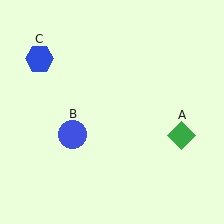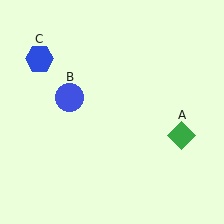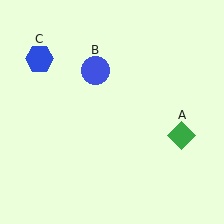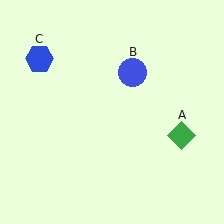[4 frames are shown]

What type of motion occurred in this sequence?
The blue circle (object B) rotated clockwise around the center of the scene.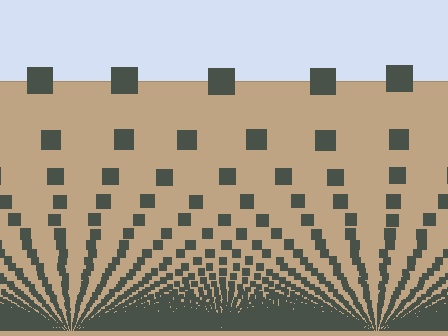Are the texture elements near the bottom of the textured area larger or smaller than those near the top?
Smaller. The gradient is inverted — elements near the bottom are smaller and denser.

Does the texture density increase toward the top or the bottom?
Density increases toward the bottom.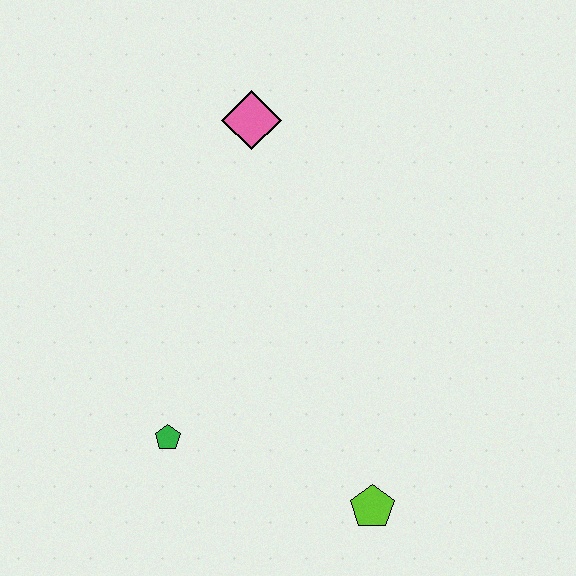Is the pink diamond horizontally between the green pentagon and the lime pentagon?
Yes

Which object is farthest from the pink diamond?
The lime pentagon is farthest from the pink diamond.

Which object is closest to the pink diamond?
The green pentagon is closest to the pink diamond.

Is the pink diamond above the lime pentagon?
Yes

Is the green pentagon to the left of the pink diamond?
Yes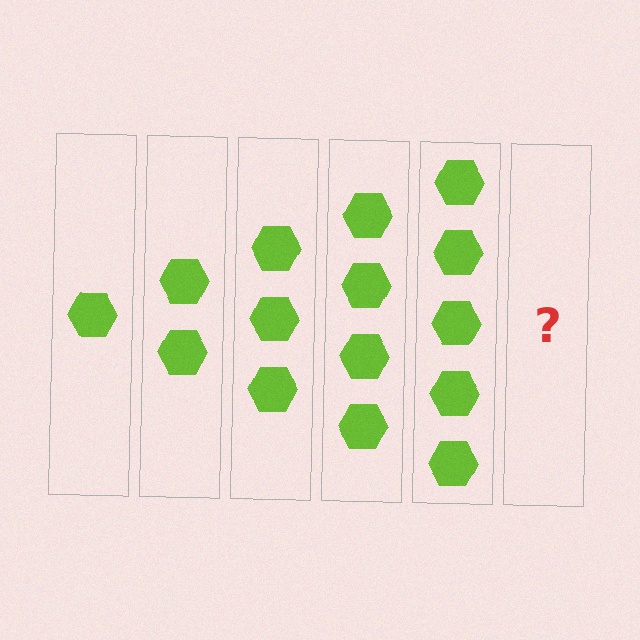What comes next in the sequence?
The next element should be 6 hexagons.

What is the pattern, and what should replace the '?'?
The pattern is that each step adds one more hexagon. The '?' should be 6 hexagons.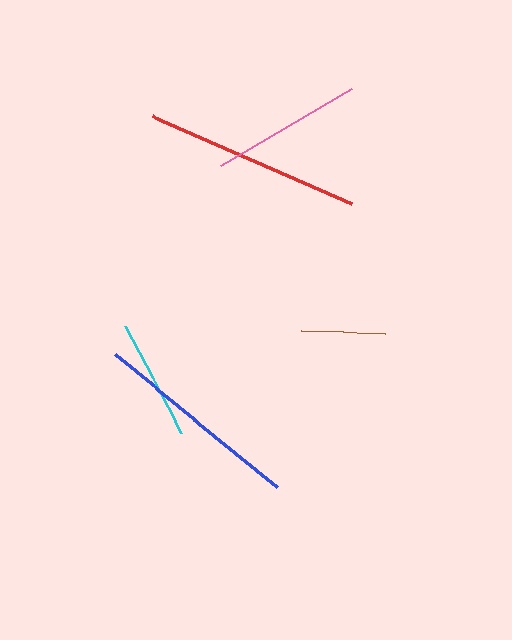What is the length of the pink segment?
The pink segment is approximately 153 pixels long.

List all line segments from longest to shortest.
From longest to shortest: red, blue, pink, cyan, brown.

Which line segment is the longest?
The red line is the longest at approximately 217 pixels.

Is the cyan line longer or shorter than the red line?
The red line is longer than the cyan line.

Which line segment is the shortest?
The brown line is the shortest at approximately 84 pixels.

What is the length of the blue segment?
The blue segment is approximately 210 pixels long.